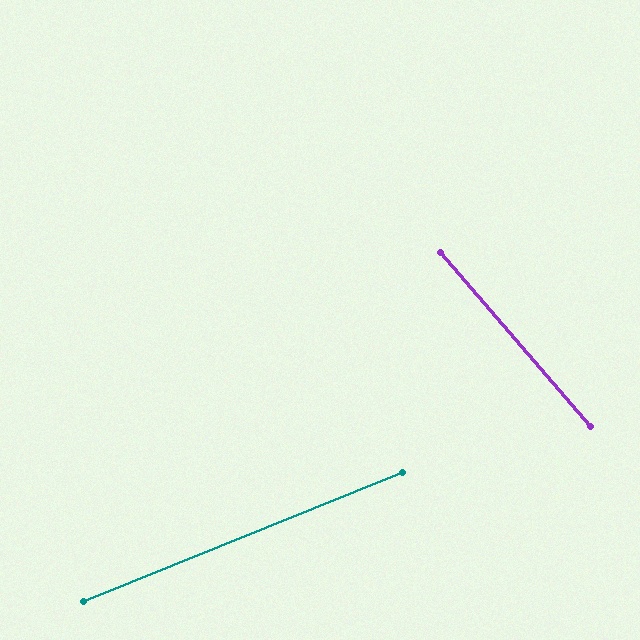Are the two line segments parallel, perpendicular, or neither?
Neither parallel nor perpendicular — they differ by about 71°.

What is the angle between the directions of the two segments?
Approximately 71 degrees.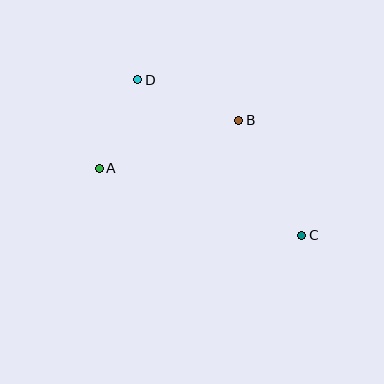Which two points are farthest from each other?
Points C and D are farthest from each other.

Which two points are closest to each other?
Points A and D are closest to each other.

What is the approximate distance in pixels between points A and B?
The distance between A and B is approximately 147 pixels.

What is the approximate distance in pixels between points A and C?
The distance between A and C is approximately 213 pixels.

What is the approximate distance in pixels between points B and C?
The distance between B and C is approximately 131 pixels.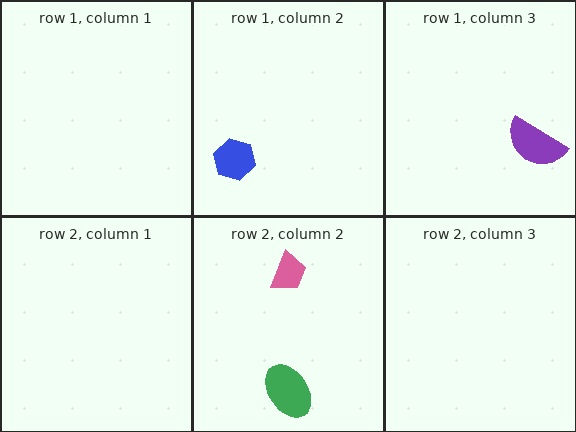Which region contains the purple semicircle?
The row 1, column 3 region.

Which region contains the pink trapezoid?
The row 2, column 2 region.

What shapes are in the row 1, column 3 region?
The purple semicircle.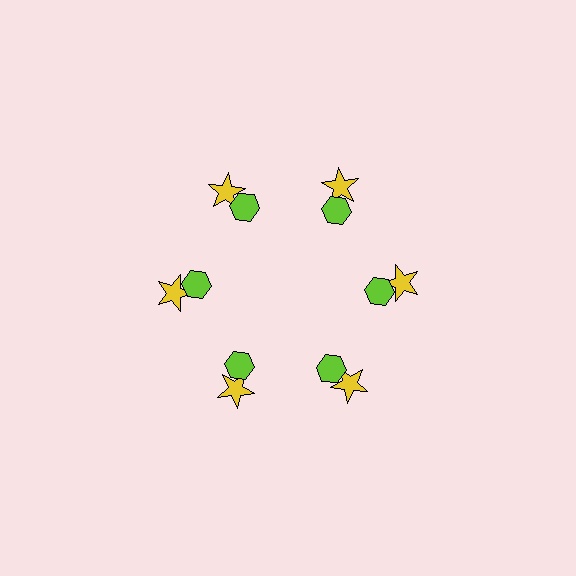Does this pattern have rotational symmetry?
Yes, this pattern has 6-fold rotational symmetry. It looks the same after rotating 60 degrees around the center.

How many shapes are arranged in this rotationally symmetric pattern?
There are 12 shapes, arranged in 6 groups of 2.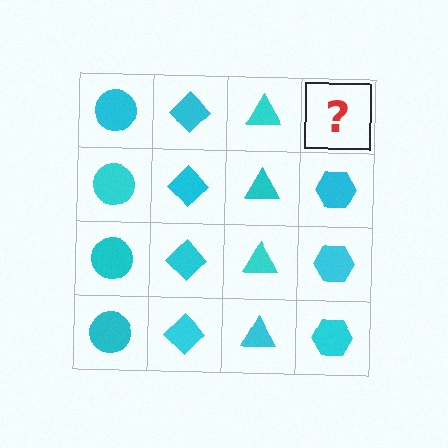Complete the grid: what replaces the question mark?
The question mark should be replaced with a cyan hexagon.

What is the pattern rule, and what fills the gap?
The rule is that each column has a consistent shape. The gap should be filled with a cyan hexagon.